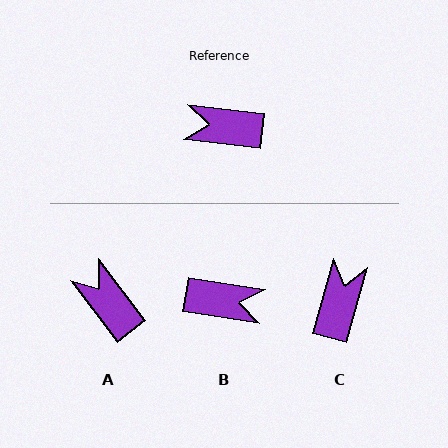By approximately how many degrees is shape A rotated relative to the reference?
Approximately 47 degrees clockwise.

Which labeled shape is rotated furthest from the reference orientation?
B, about 177 degrees away.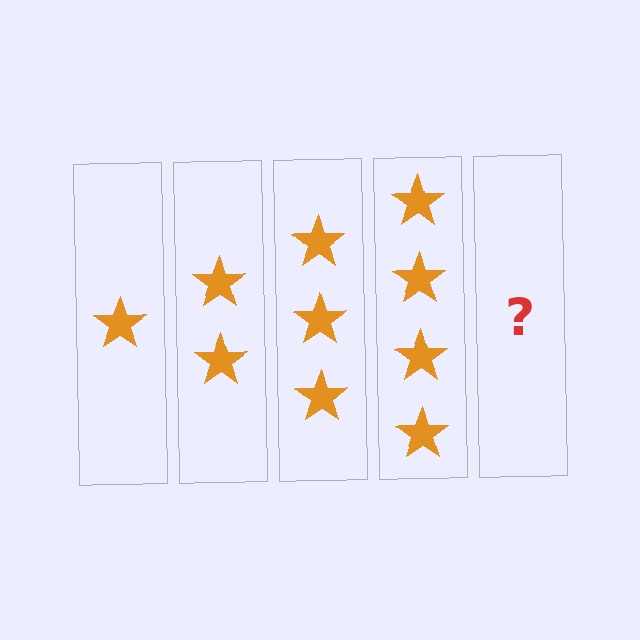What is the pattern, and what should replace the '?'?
The pattern is that each step adds one more star. The '?' should be 5 stars.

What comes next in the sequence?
The next element should be 5 stars.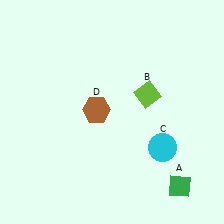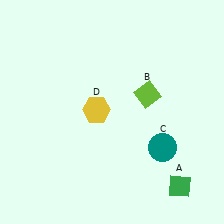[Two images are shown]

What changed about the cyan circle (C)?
In Image 1, C is cyan. In Image 2, it changed to teal.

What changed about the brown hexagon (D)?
In Image 1, D is brown. In Image 2, it changed to yellow.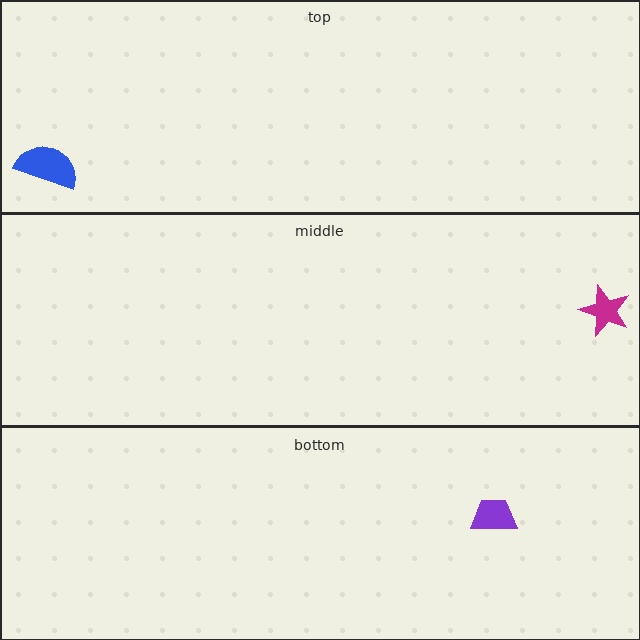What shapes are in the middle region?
The magenta star.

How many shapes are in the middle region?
1.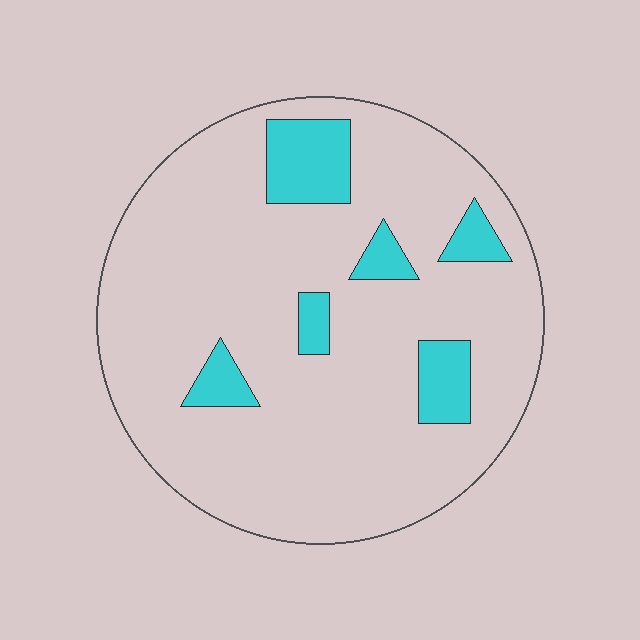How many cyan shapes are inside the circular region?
6.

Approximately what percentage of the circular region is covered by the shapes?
Approximately 15%.